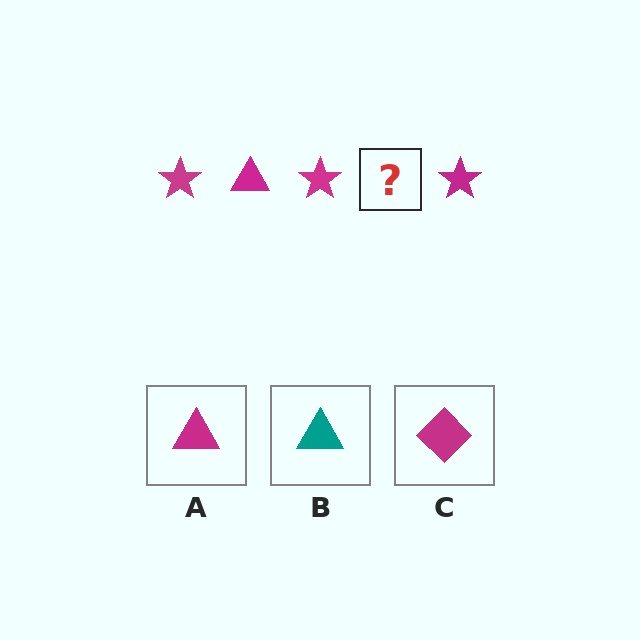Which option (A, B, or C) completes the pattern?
A.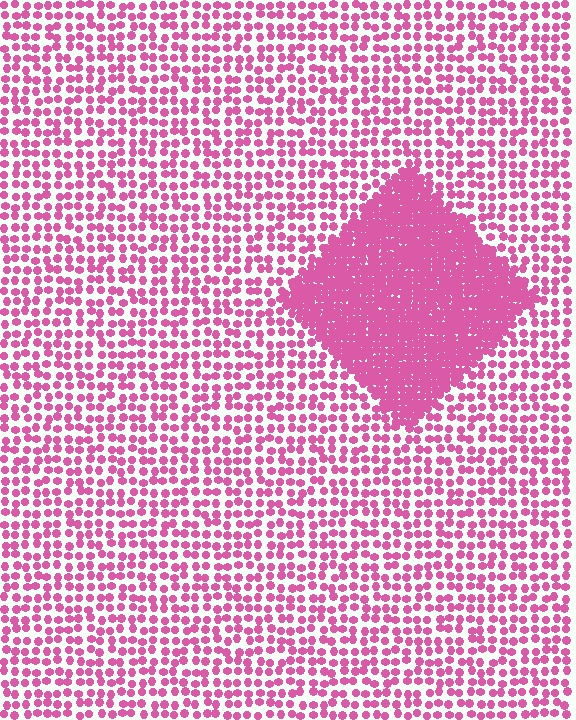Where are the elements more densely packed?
The elements are more densely packed inside the diamond boundary.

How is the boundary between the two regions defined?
The boundary is defined by a change in element density (approximately 2.7x ratio). All elements are the same color, size, and shape.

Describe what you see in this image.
The image contains small pink elements arranged at two different densities. A diamond-shaped region is visible where the elements are more densely packed than the surrounding area.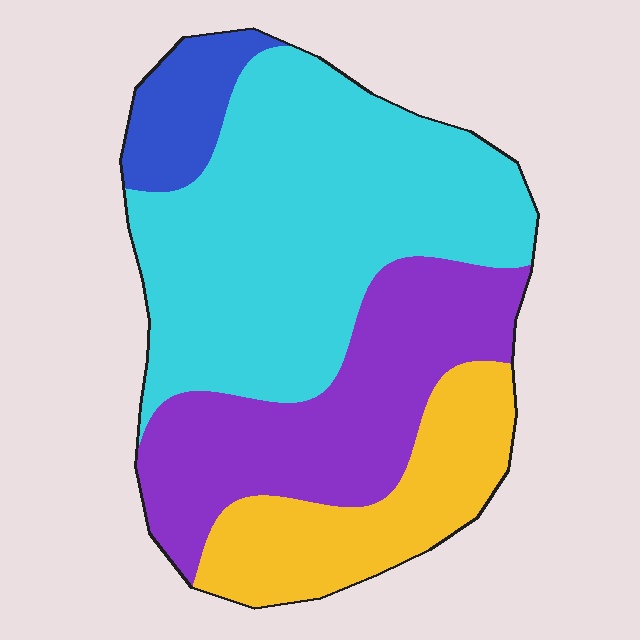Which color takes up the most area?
Cyan, at roughly 45%.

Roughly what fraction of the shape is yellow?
Yellow covers about 20% of the shape.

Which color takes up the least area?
Blue, at roughly 10%.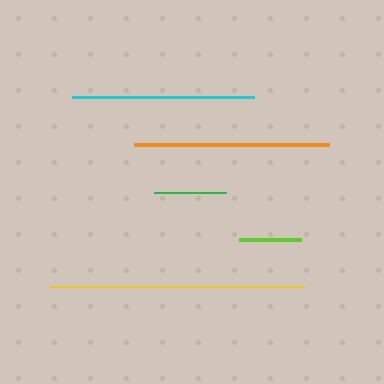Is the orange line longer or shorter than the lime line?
The orange line is longer than the lime line.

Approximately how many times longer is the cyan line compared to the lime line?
The cyan line is approximately 3.0 times the length of the lime line.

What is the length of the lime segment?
The lime segment is approximately 61 pixels long.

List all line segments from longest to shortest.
From longest to shortest: yellow, orange, cyan, green, lime.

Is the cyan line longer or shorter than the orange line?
The orange line is longer than the cyan line.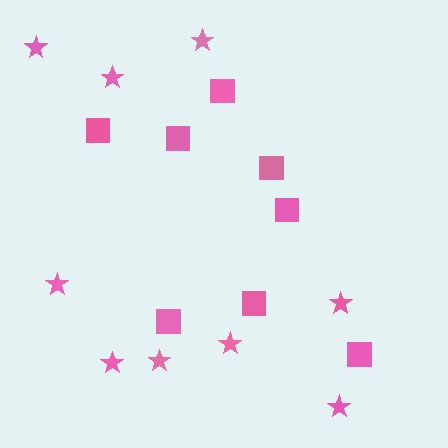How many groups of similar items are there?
There are 2 groups: one group of stars (9) and one group of squares (8).